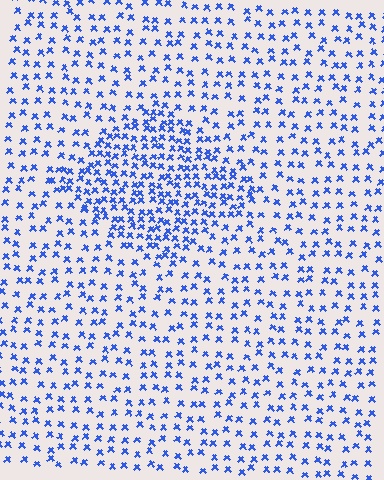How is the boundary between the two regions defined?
The boundary is defined by a change in element density (approximately 2.0x ratio). All elements are the same color, size, and shape.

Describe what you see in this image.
The image contains small blue elements arranged at two different densities. A diamond-shaped region is visible where the elements are more densely packed than the surrounding area.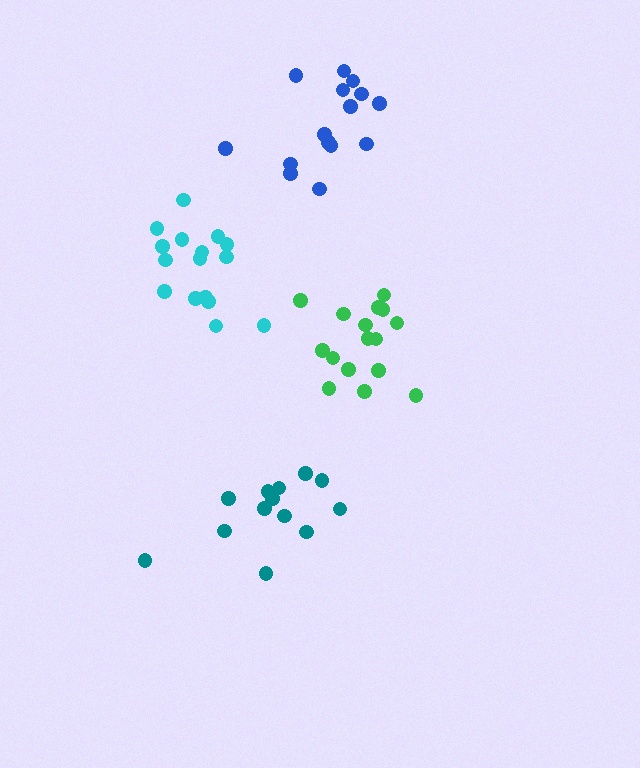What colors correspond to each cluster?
The clusters are colored: blue, teal, green, cyan.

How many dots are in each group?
Group 1: 15 dots, Group 2: 13 dots, Group 3: 16 dots, Group 4: 16 dots (60 total).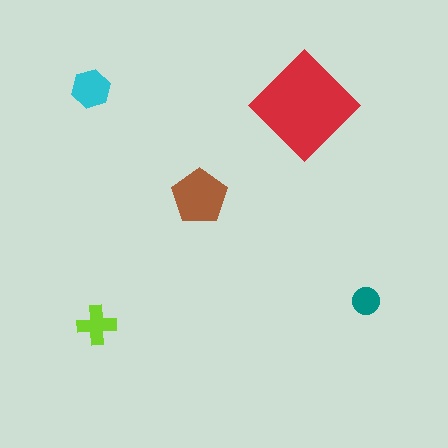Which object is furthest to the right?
The teal circle is rightmost.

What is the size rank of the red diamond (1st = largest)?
1st.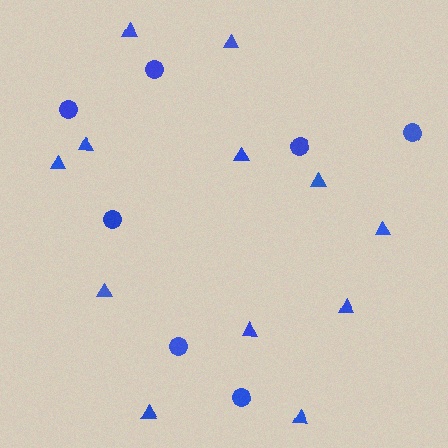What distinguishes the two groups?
There are 2 groups: one group of circles (7) and one group of triangles (12).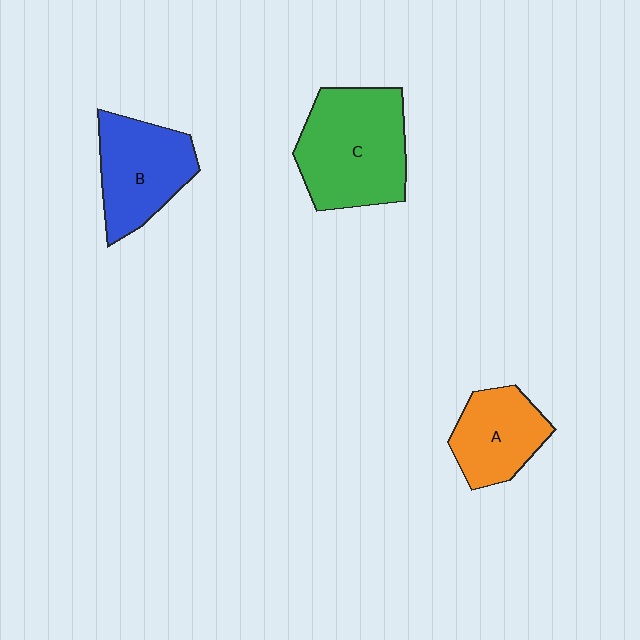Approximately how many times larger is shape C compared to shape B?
Approximately 1.3 times.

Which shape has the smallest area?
Shape A (orange).